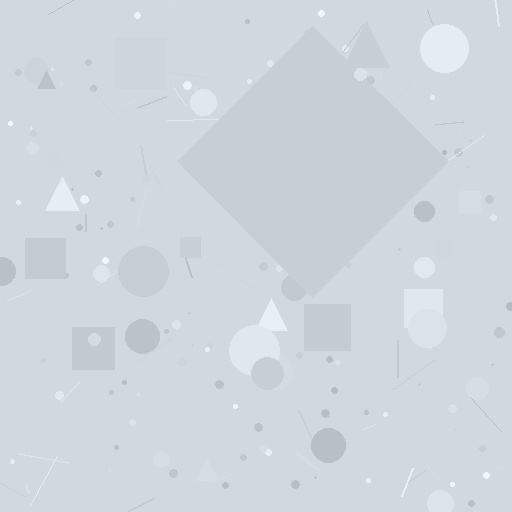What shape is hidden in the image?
A diamond is hidden in the image.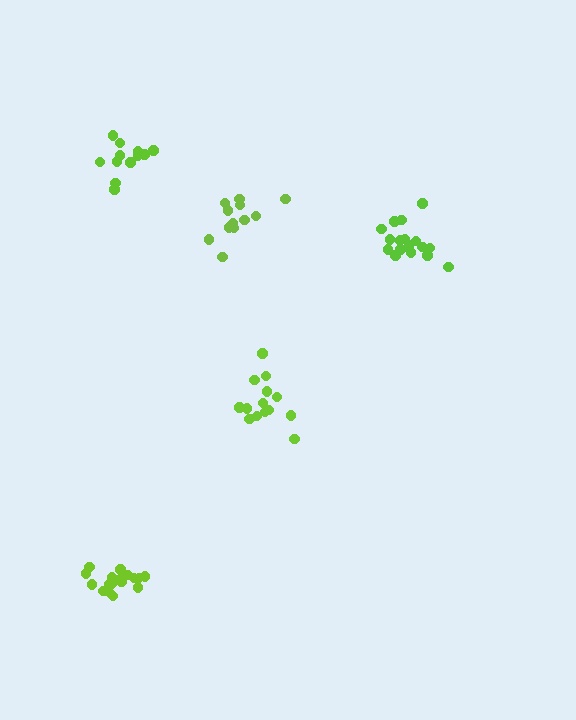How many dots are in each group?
Group 1: 12 dots, Group 2: 12 dots, Group 3: 14 dots, Group 4: 17 dots, Group 5: 18 dots (73 total).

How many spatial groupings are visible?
There are 5 spatial groupings.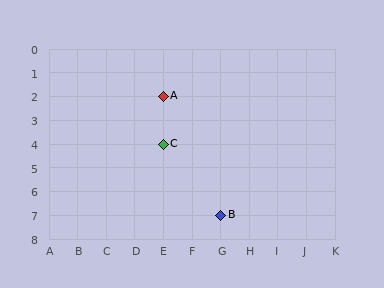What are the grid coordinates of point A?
Point A is at grid coordinates (E, 2).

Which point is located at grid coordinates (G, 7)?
Point B is at (G, 7).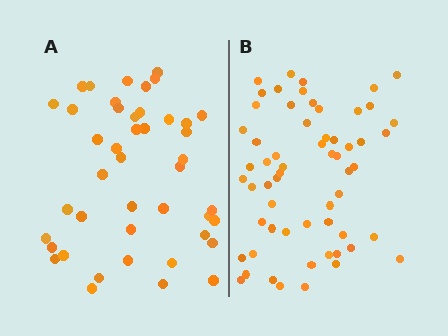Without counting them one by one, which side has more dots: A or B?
Region B (the right region) has more dots.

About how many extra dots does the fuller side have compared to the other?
Region B has approximately 15 more dots than region A.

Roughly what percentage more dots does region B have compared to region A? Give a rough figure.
About 35% more.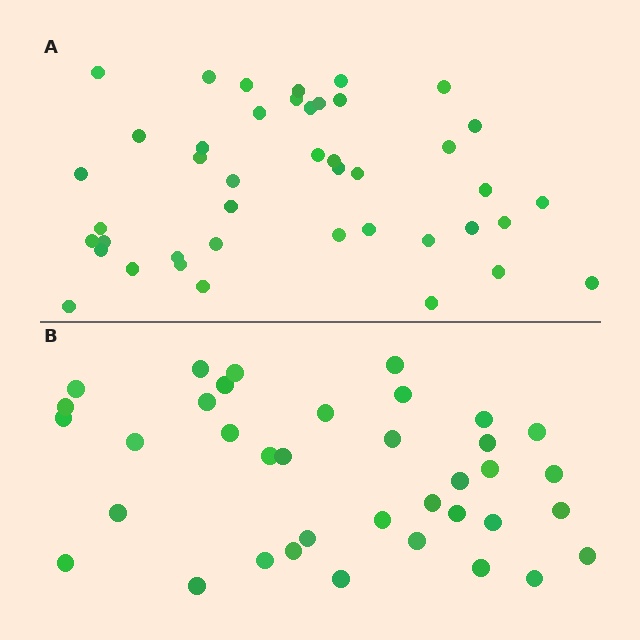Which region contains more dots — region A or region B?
Region A (the top region) has more dots.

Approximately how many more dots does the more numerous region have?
Region A has about 6 more dots than region B.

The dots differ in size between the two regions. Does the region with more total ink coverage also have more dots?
No. Region B has more total ink coverage because its dots are larger, but region A actually contains more individual dots. Total area can be misleading — the number of items is what matters here.